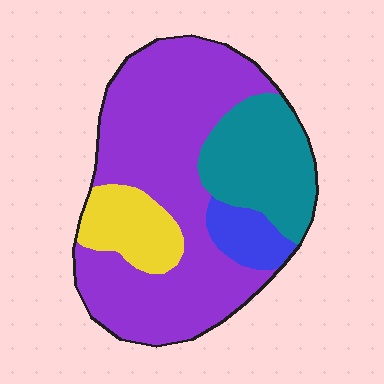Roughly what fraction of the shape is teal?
Teal takes up less than a quarter of the shape.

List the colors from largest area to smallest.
From largest to smallest: purple, teal, yellow, blue.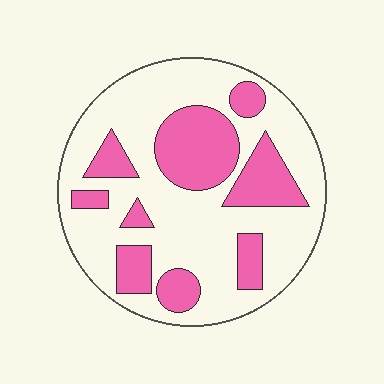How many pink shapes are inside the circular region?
9.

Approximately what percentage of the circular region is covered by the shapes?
Approximately 30%.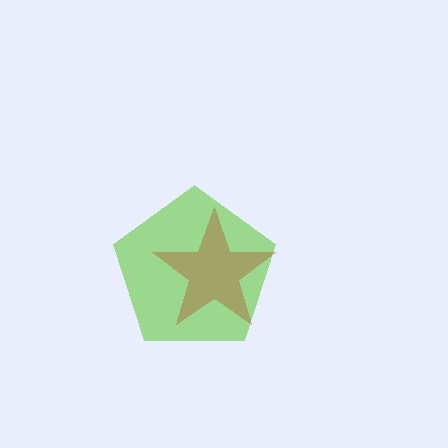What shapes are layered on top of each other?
The layered shapes are: a lime pentagon, a brown star.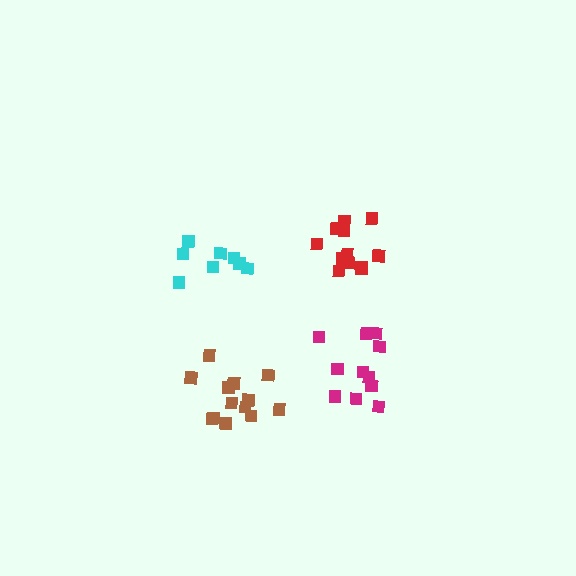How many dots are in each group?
Group 1: 12 dots, Group 2: 8 dots, Group 3: 13 dots, Group 4: 11 dots (44 total).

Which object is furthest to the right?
The magenta cluster is rightmost.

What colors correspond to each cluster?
The clusters are colored: red, cyan, brown, magenta.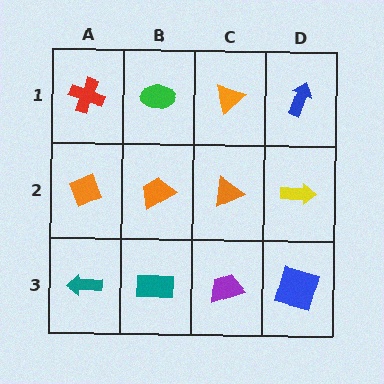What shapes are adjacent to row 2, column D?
A blue arrow (row 1, column D), a blue square (row 3, column D), an orange triangle (row 2, column C).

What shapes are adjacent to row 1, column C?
An orange triangle (row 2, column C), a green ellipse (row 1, column B), a blue arrow (row 1, column D).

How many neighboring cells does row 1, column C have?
3.